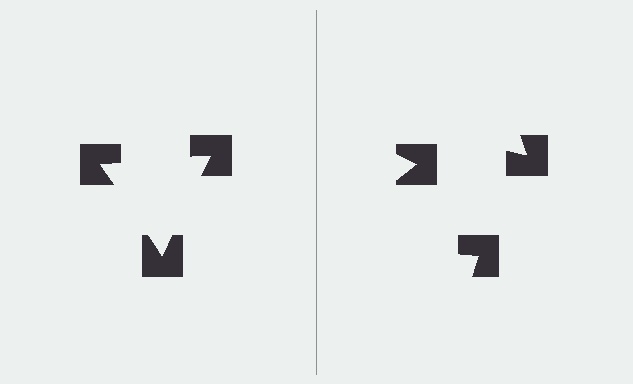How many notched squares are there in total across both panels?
6 — 3 on each side.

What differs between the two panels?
The notched squares are positioned identically on both sides; only the wedge orientations differ. On the left they align to a triangle; on the right they are misaligned.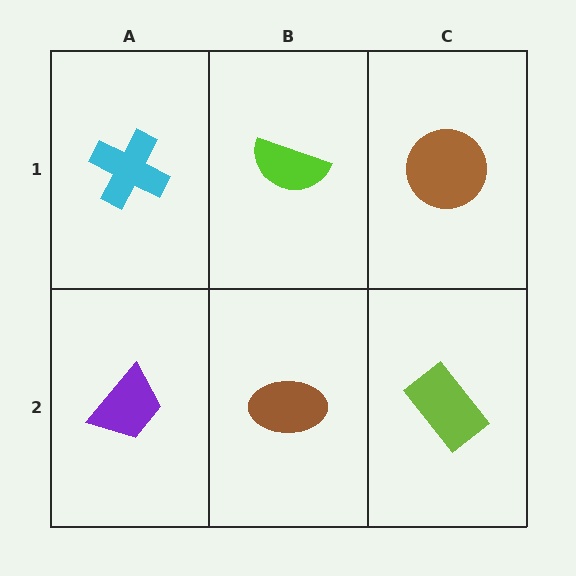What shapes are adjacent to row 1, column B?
A brown ellipse (row 2, column B), a cyan cross (row 1, column A), a brown circle (row 1, column C).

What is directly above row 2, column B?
A lime semicircle.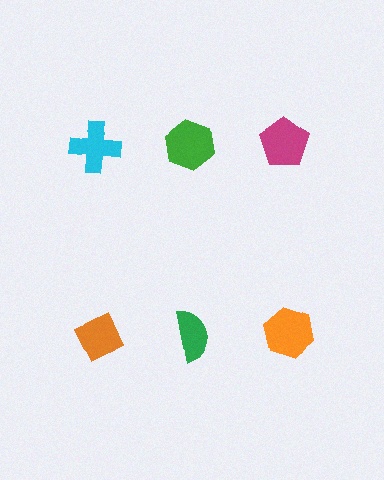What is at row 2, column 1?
An orange diamond.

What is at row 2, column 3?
An orange hexagon.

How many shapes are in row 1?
3 shapes.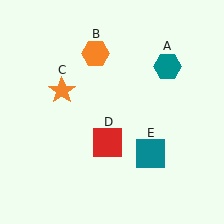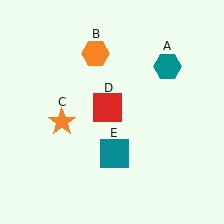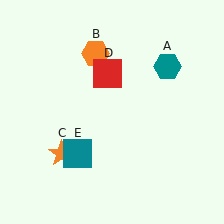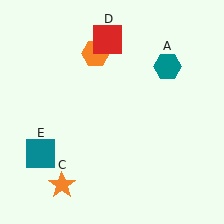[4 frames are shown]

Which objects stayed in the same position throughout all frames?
Teal hexagon (object A) and orange hexagon (object B) remained stationary.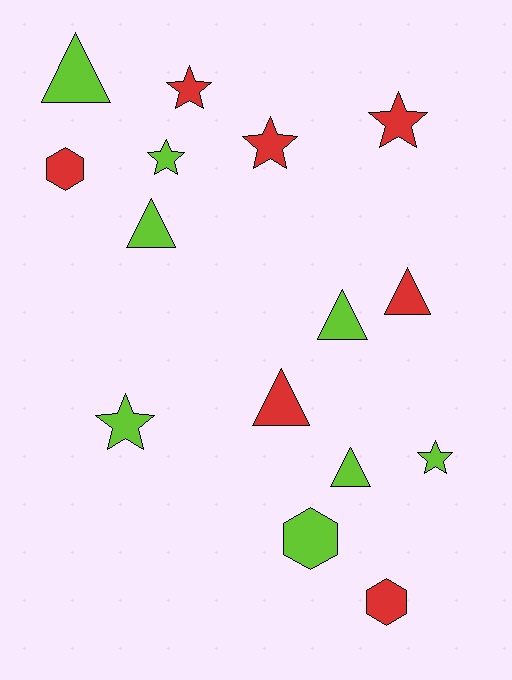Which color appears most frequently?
Lime, with 8 objects.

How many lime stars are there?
There are 3 lime stars.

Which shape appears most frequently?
Triangle, with 6 objects.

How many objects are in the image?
There are 15 objects.